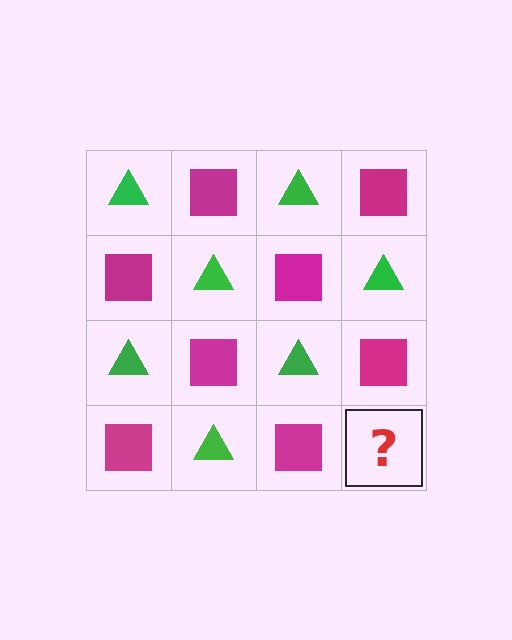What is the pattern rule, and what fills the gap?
The rule is that it alternates green triangle and magenta square in a checkerboard pattern. The gap should be filled with a green triangle.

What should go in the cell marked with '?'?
The missing cell should contain a green triangle.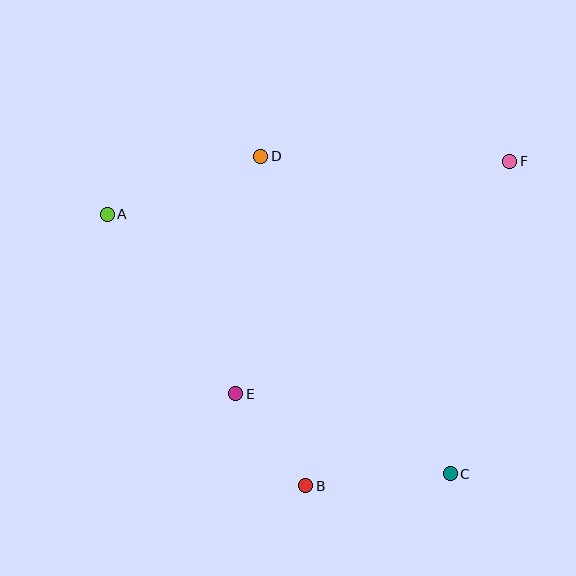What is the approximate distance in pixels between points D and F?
The distance between D and F is approximately 249 pixels.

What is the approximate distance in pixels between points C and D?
The distance between C and D is approximately 370 pixels.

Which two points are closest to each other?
Points B and E are closest to each other.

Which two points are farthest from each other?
Points A and C are farthest from each other.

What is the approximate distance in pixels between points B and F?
The distance between B and F is approximately 383 pixels.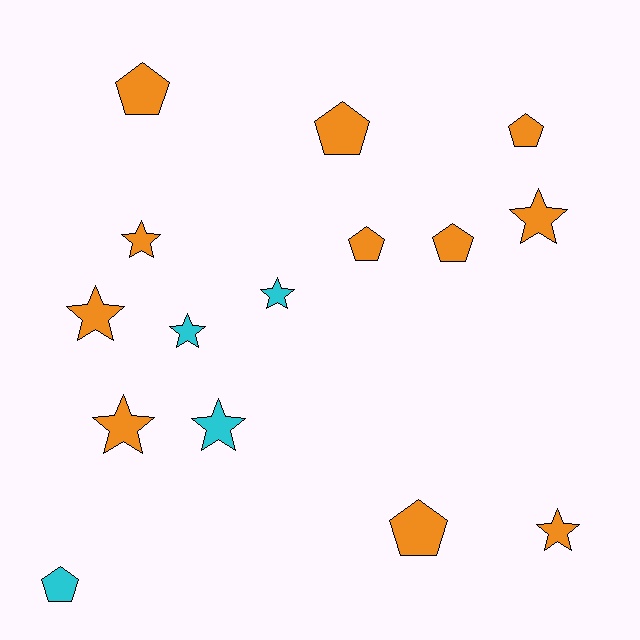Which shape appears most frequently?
Star, with 8 objects.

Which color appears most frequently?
Orange, with 11 objects.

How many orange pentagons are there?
There are 6 orange pentagons.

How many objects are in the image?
There are 15 objects.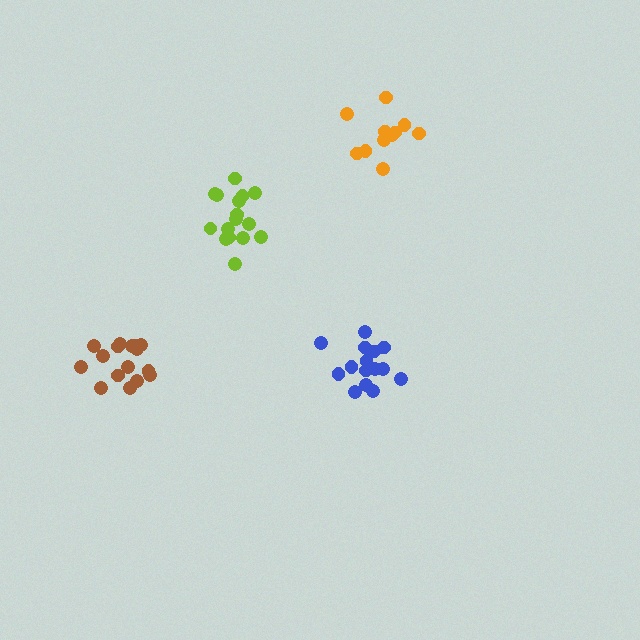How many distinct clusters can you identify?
There are 4 distinct clusters.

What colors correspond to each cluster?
The clusters are colored: brown, lime, blue, orange.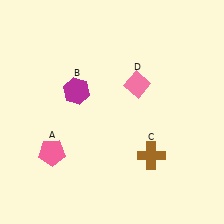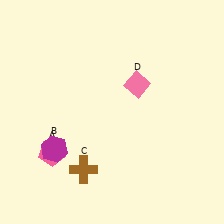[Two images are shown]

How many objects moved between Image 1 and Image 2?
2 objects moved between the two images.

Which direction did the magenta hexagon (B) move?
The magenta hexagon (B) moved down.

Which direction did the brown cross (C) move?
The brown cross (C) moved left.